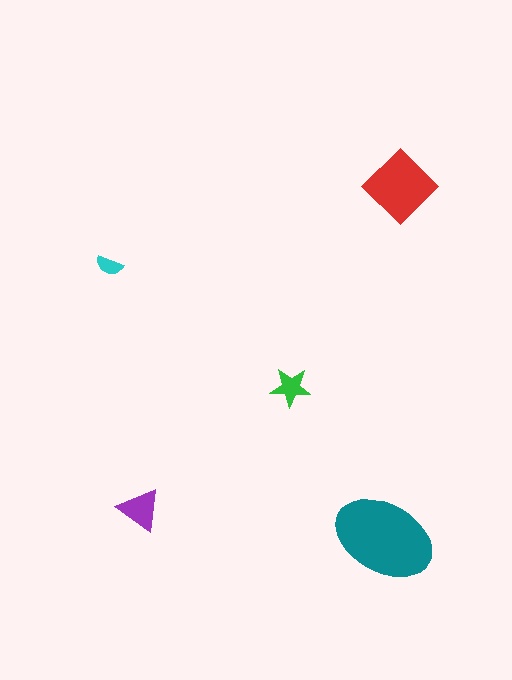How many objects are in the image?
There are 5 objects in the image.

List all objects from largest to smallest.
The teal ellipse, the red diamond, the purple triangle, the green star, the cyan semicircle.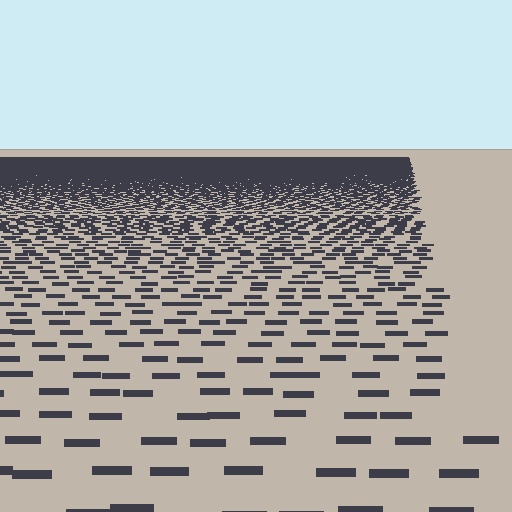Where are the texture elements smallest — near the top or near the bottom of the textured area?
Near the top.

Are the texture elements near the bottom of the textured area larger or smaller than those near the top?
Larger. Near the bottom, elements are closer to the viewer and appear at a bigger on-screen size.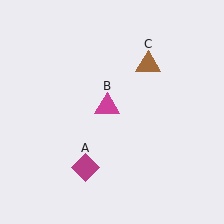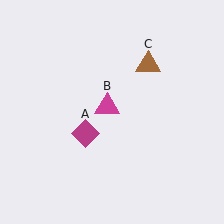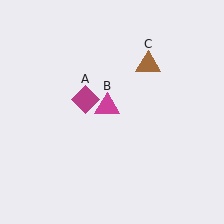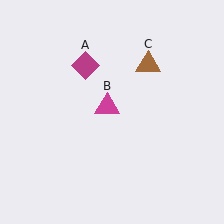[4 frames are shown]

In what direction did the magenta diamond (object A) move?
The magenta diamond (object A) moved up.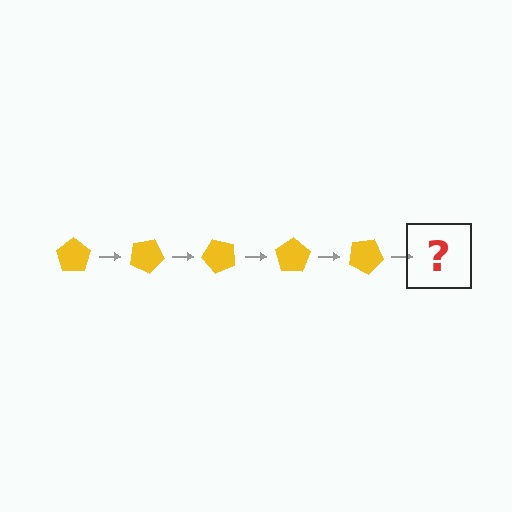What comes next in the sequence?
The next element should be a yellow pentagon rotated 125 degrees.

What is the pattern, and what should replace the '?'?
The pattern is that the pentagon rotates 25 degrees each step. The '?' should be a yellow pentagon rotated 125 degrees.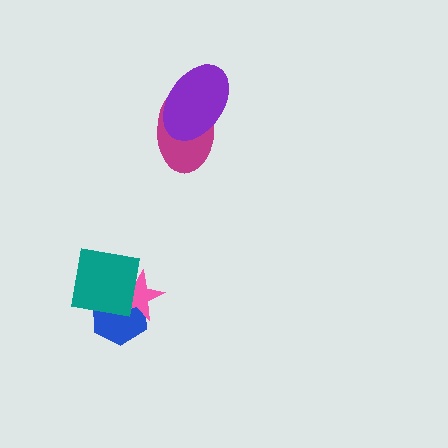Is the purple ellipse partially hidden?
No, no other shape covers it.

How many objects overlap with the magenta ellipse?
1 object overlaps with the magenta ellipse.